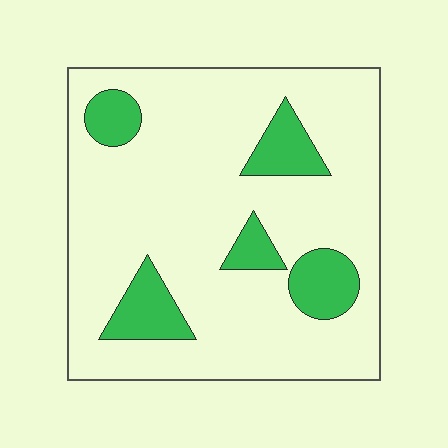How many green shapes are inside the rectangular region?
5.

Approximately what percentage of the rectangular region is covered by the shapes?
Approximately 15%.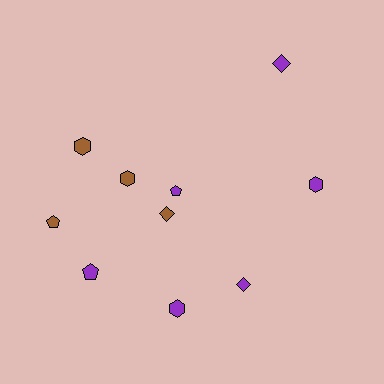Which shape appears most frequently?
Hexagon, with 4 objects.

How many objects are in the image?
There are 10 objects.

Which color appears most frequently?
Purple, with 6 objects.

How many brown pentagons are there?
There is 1 brown pentagon.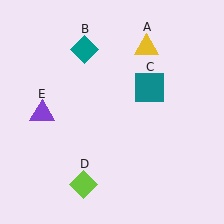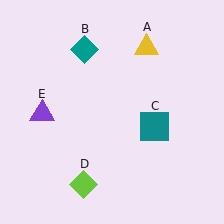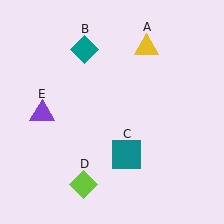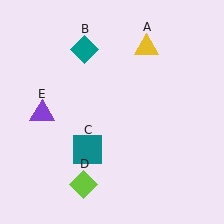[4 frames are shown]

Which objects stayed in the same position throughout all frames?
Yellow triangle (object A) and teal diamond (object B) and lime diamond (object D) and purple triangle (object E) remained stationary.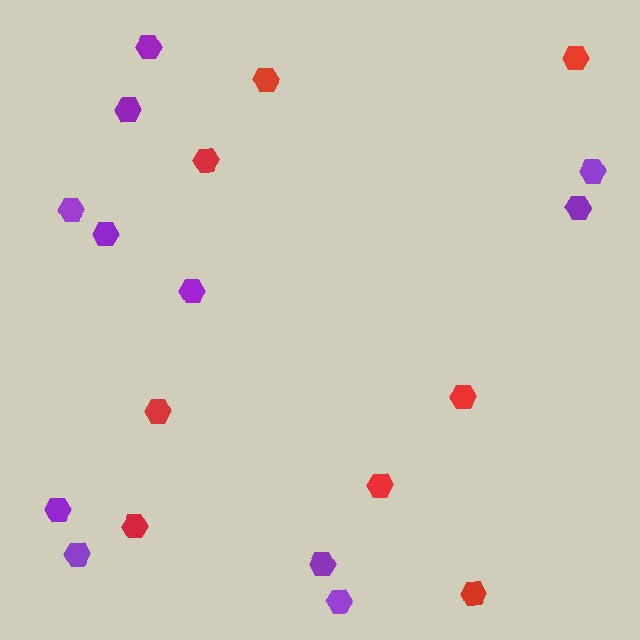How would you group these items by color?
There are 2 groups: one group of purple hexagons (11) and one group of red hexagons (8).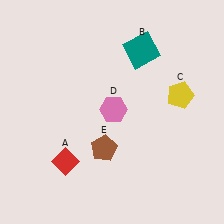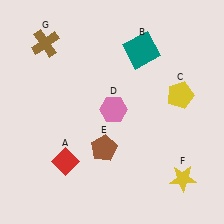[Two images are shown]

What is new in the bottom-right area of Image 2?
A yellow star (F) was added in the bottom-right area of Image 2.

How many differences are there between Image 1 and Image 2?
There are 2 differences between the two images.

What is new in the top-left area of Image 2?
A brown cross (G) was added in the top-left area of Image 2.